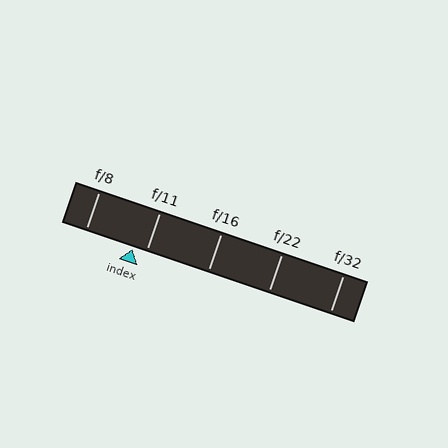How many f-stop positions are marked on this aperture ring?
There are 5 f-stop positions marked.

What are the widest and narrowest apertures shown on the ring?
The widest aperture shown is f/8 and the narrowest is f/32.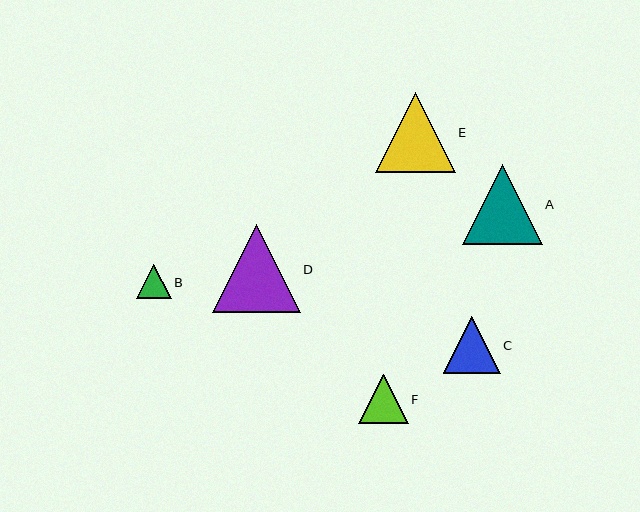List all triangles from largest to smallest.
From largest to smallest: D, A, E, C, F, B.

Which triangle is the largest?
Triangle D is the largest with a size of approximately 88 pixels.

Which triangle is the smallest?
Triangle B is the smallest with a size of approximately 35 pixels.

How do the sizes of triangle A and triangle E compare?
Triangle A and triangle E are approximately the same size.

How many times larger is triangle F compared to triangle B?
Triangle F is approximately 1.4 times the size of triangle B.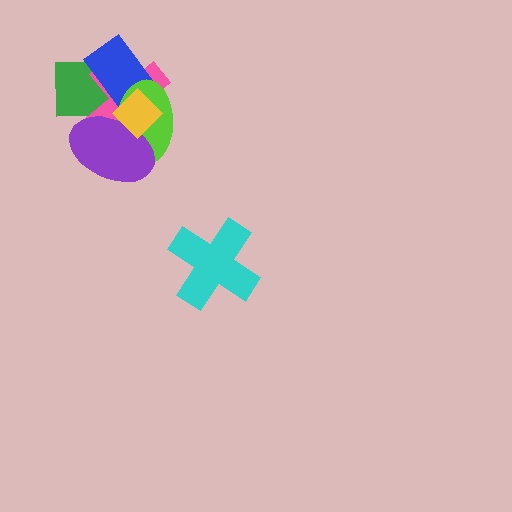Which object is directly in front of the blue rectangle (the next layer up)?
The lime ellipse is directly in front of the blue rectangle.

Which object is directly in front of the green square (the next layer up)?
The pink cross is directly in front of the green square.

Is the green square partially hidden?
Yes, it is partially covered by another shape.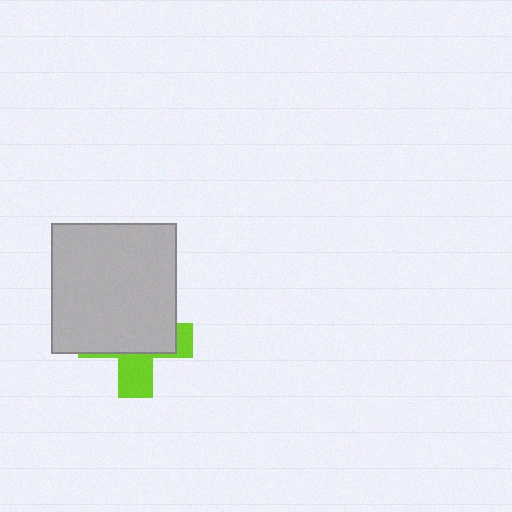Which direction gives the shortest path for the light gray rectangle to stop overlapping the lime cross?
Moving up gives the shortest separation.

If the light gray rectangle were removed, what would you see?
You would see the complete lime cross.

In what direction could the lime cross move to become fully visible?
The lime cross could move down. That would shift it out from behind the light gray rectangle entirely.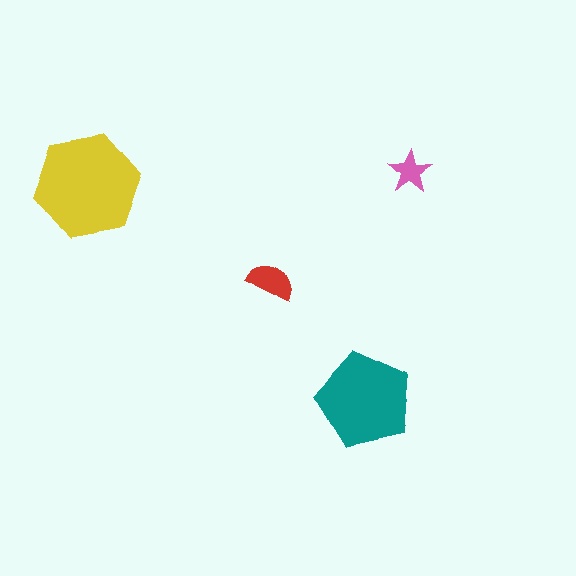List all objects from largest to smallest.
The yellow hexagon, the teal pentagon, the red semicircle, the pink star.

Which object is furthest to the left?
The yellow hexagon is leftmost.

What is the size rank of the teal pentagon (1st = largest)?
2nd.